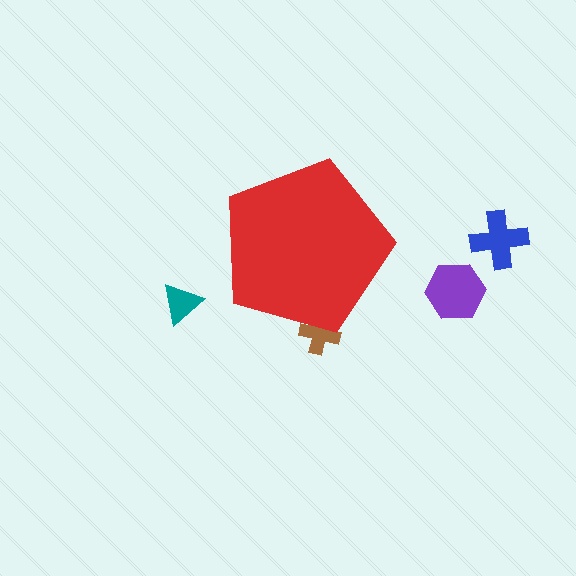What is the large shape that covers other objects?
A red pentagon.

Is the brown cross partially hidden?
Yes, the brown cross is partially hidden behind the red pentagon.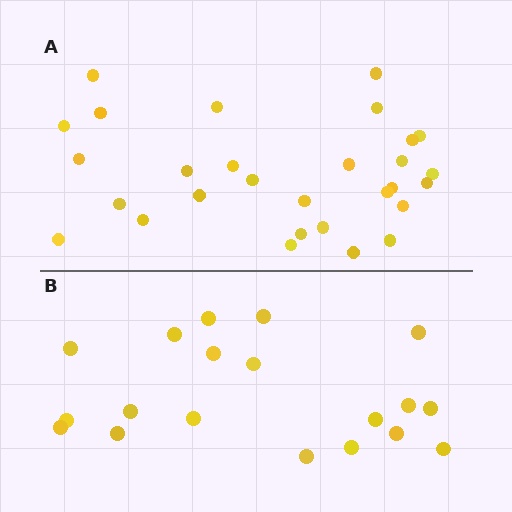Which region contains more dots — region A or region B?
Region A (the top region) has more dots.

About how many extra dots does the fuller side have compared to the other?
Region A has roughly 10 or so more dots than region B.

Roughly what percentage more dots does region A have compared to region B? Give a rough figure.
About 55% more.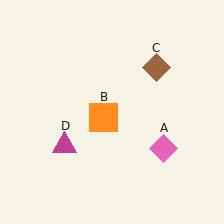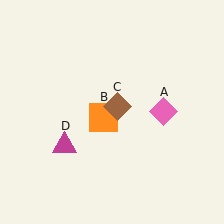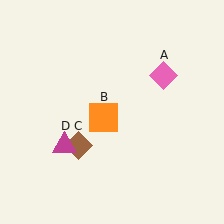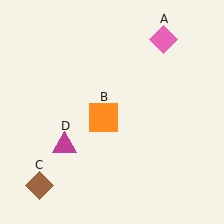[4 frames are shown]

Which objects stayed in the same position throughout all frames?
Orange square (object B) and magenta triangle (object D) remained stationary.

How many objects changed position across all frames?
2 objects changed position: pink diamond (object A), brown diamond (object C).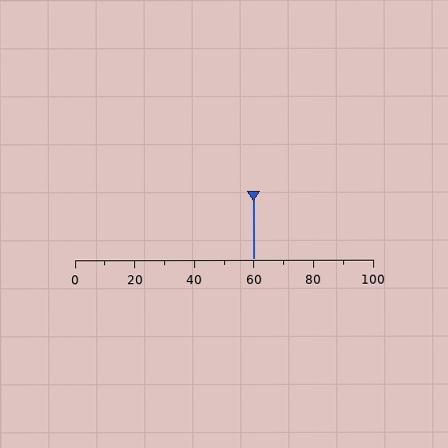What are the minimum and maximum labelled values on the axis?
The axis runs from 0 to 100.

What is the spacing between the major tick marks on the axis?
The major ticks are spaced 20 apart.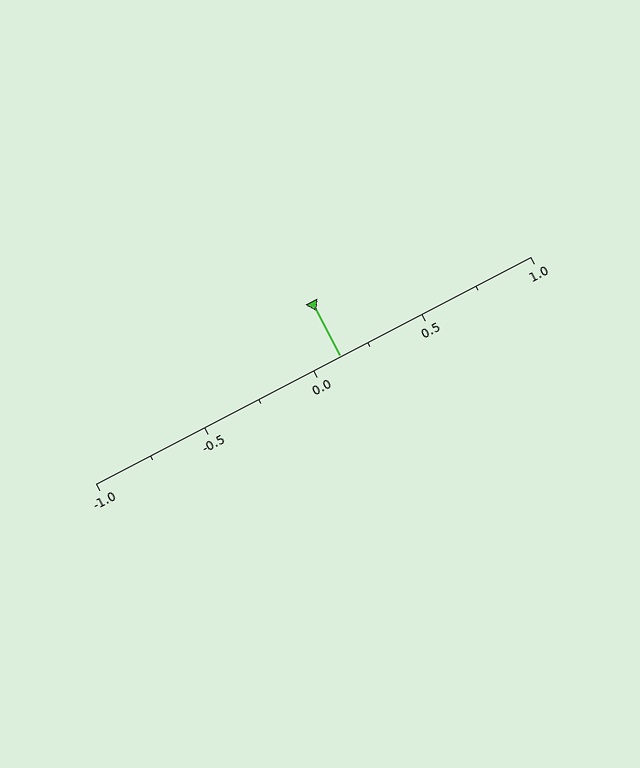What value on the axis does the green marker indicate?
The marker indicates approximately 0.12.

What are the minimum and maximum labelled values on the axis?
The axis runs from -1.0 to 1.0.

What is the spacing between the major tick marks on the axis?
The major ticks are spaced 0.5 apart.